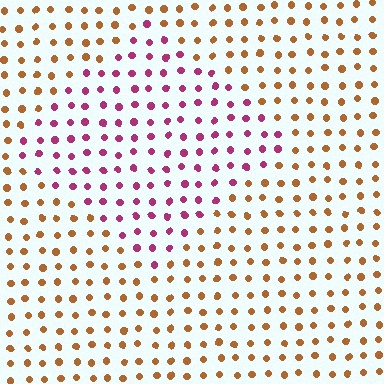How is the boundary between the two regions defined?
The boundary is defined purely by a slight shift in hue (about 61 degrees). Spacing, size, and orientation are identical on both sides.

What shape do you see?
I see a diamond.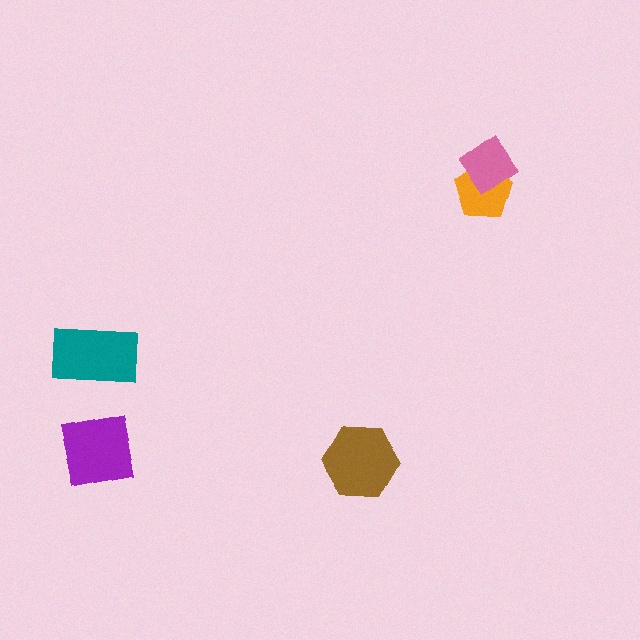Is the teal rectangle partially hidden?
No, no other shape covers it.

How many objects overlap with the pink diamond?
1 object overlaps with the pink diamond.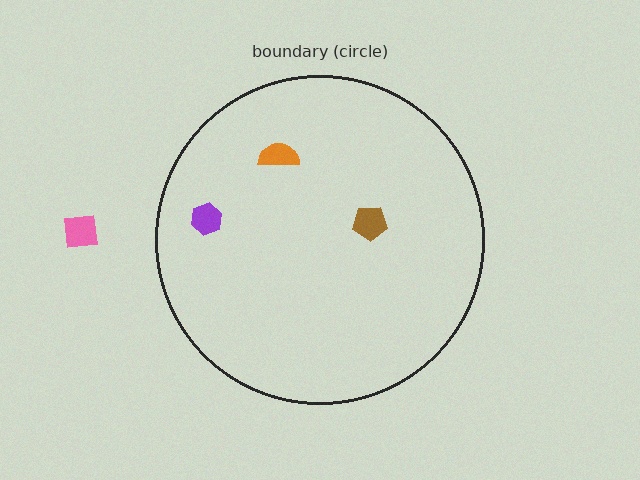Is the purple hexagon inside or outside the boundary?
Inside.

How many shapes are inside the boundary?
3 inside, 1 outside.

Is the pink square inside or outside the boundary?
Outside.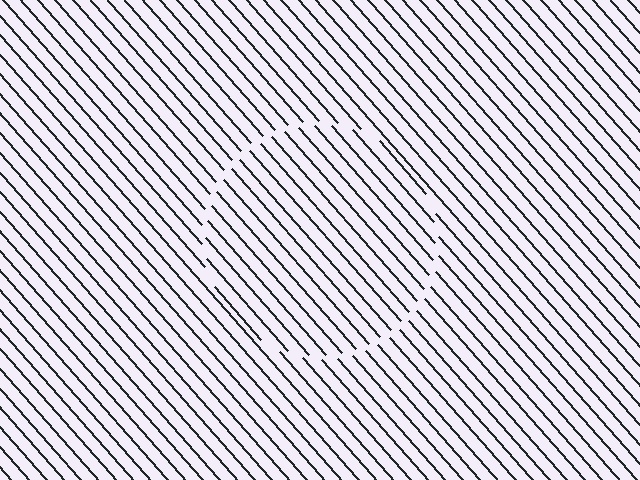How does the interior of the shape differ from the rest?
The interior of the shape contains the same grating, shifted by half a period — the contour is defined by the phase discontinuity where line-ends from the inner and outer gratings abut.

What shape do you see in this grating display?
An illusory circle. The interior of the shape contains the same grating, shifted by half a period — the contour is defined by the phase discontinuity where line-ends from the inner and outer gratings abut.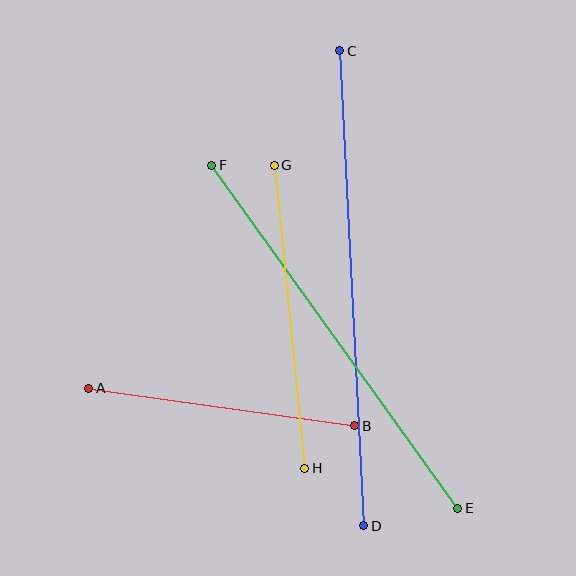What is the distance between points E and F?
The distance is approximately 422 pixels.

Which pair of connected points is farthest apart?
Points C and D are farthest apart.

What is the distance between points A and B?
The distance is approximately 269 pixels.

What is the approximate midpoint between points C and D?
The midpoint is at approximately (352, 288) pixels.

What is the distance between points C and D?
The distance is approximately 476 pixels.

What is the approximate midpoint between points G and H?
The midpoint is at approximately (289, 317) pixels.